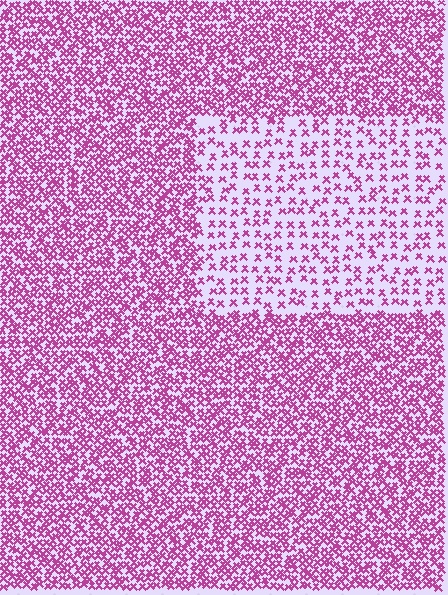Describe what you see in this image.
The image contains small magenta elements arranged at two different densities. A rectangle-shaped region is visible where the elements are less densely packed than the surrounding area.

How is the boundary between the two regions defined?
The boundary is defined by a change in element density (approximately 2.5x ratio). All elements are the same color, size, and shape.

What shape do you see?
I see a rectangle.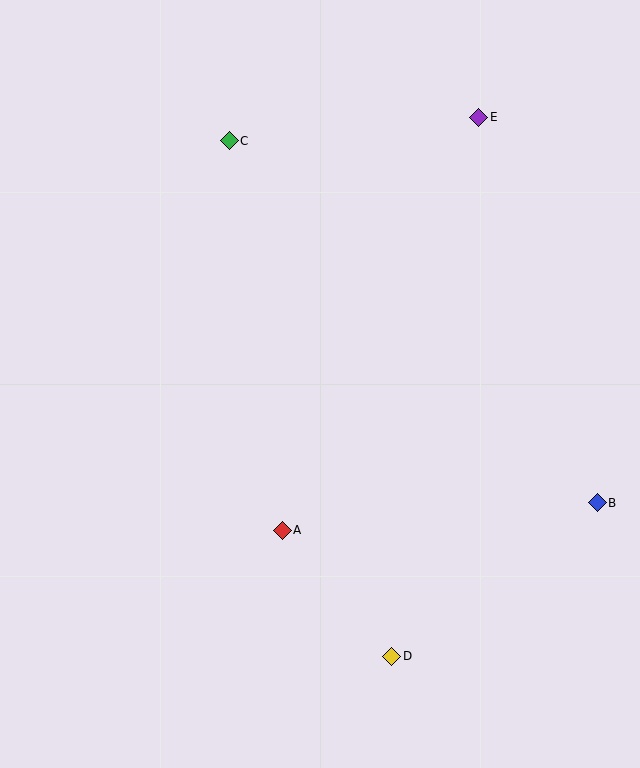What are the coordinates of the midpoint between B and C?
The midpoint between B and C is at (413, 322).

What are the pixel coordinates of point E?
Point E is at (479, 117).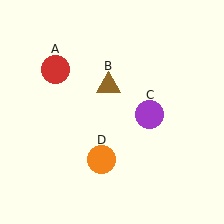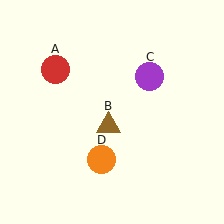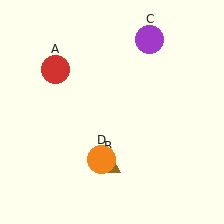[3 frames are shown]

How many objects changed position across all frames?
2 objects changed position: brown triangle (object B), purple circle (object C).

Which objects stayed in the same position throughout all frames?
Red circle (object A) and orange circle (object D) remained stationary.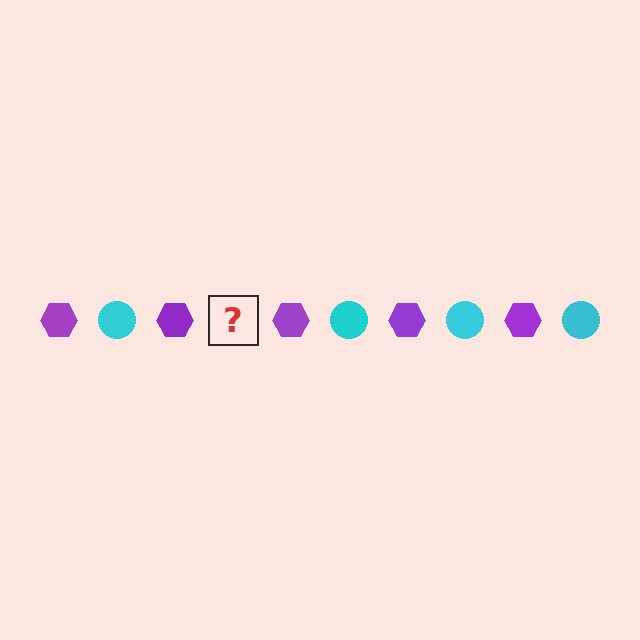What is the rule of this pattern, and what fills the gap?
The rule is that the pattern alternates between purple hexagon and cyan circle. The gap should be filled with a cyan circle.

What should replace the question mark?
The question mark should be replaced with a cyan circle.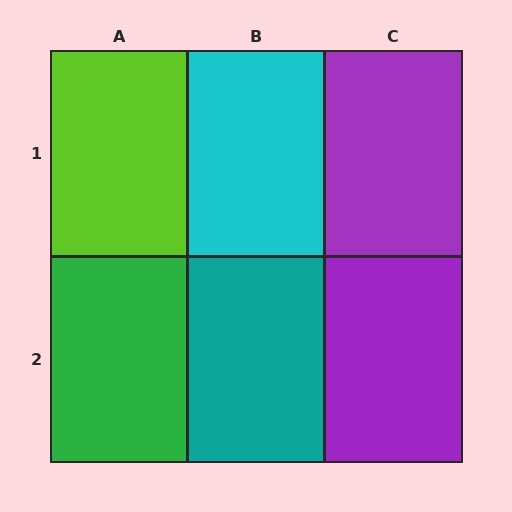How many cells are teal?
1 cell is teal.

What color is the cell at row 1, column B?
Cyan.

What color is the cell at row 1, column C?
Purple.